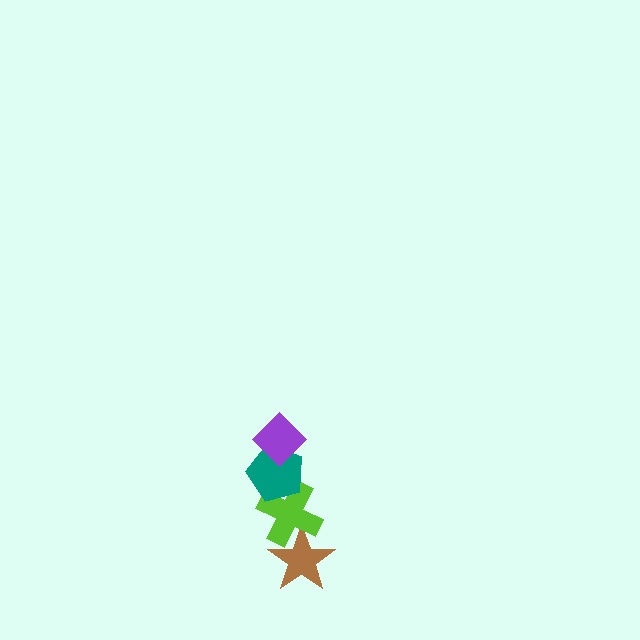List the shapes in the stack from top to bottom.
From top to bottom: the purple diamond, the teal pentagon, the lime cross, the brown star.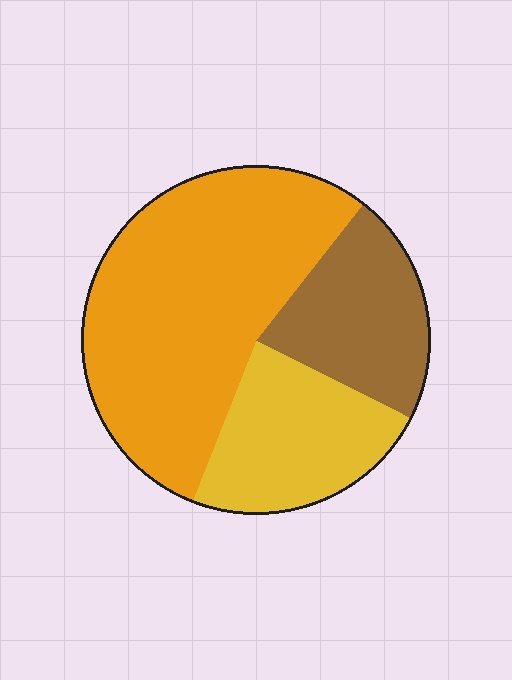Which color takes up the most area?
Orange, at roughly 55%.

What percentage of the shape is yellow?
Yellow covers about 25% of the shape.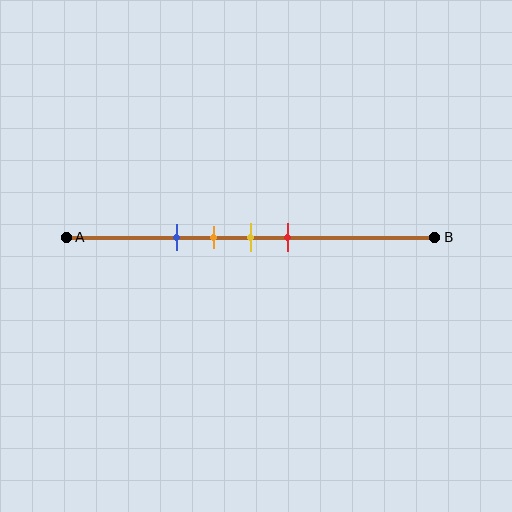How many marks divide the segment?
There are 4 marks dividing the segment.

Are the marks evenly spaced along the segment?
Yes, the marks are approximately evenly spaced.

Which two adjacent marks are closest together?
The orange and yellow marks are the closest adjacent pair.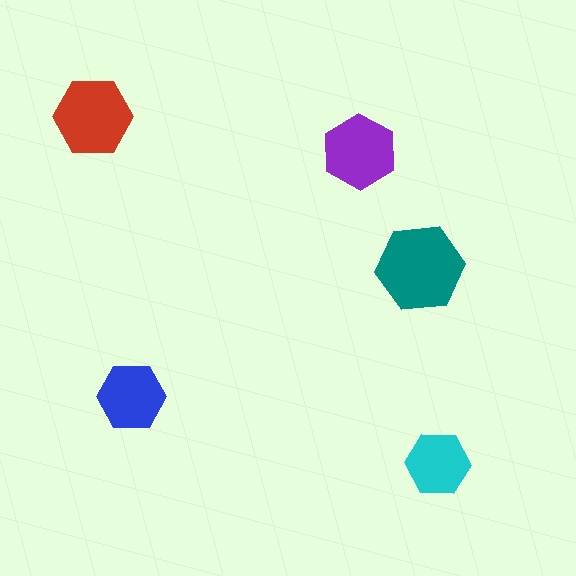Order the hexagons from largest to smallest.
the teal one, the red one, the purple one, the blue one, the cyan one.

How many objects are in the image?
There are 5 objects in the image.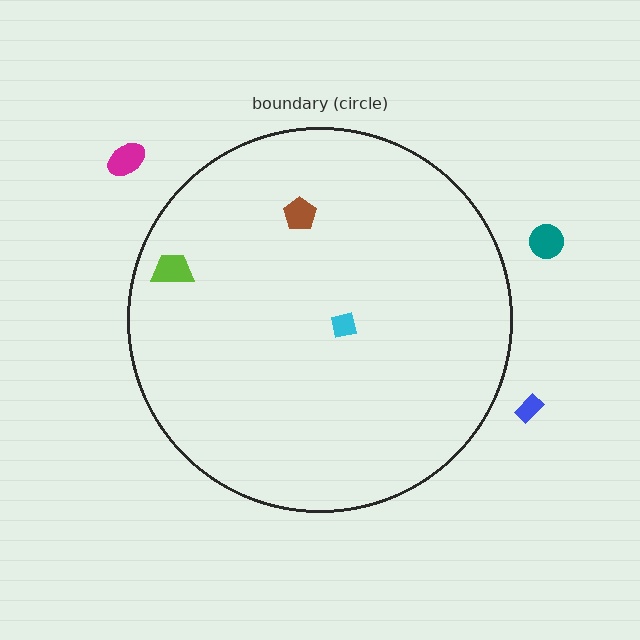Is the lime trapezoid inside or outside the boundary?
Inside.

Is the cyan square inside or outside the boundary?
Inside.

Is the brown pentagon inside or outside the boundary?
Inside.